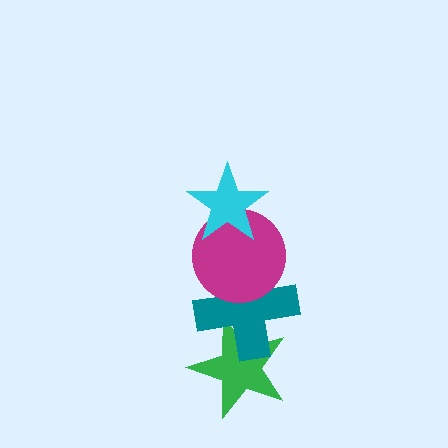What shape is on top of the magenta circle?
The cyan star is on top of the magenta circle.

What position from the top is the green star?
The green star is 4th from the top.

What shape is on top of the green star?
The teal cross is on top of the green star.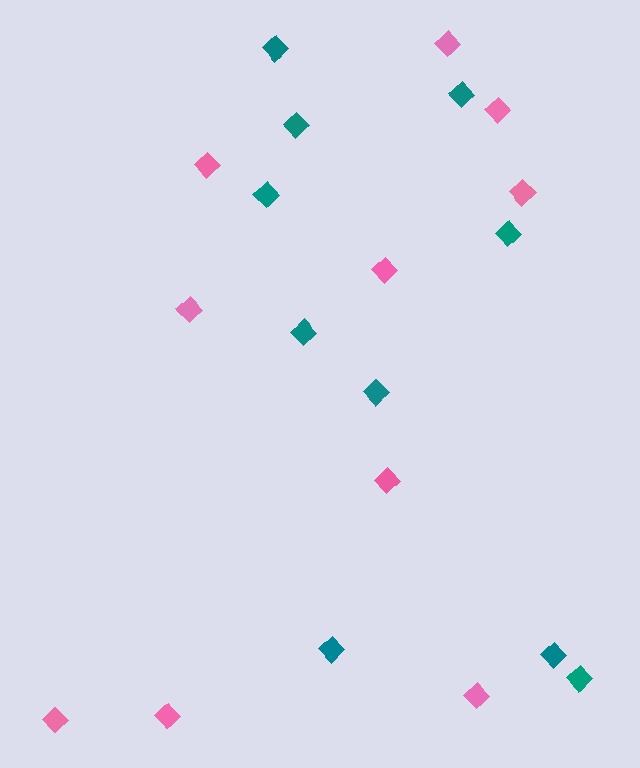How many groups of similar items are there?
There are 2 groups: one group of pink diamonds (10) and one group of teal diamonds (10).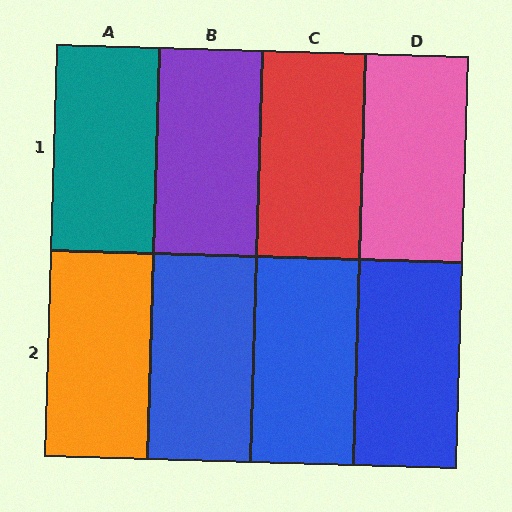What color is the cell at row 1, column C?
Red.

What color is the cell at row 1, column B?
Purple.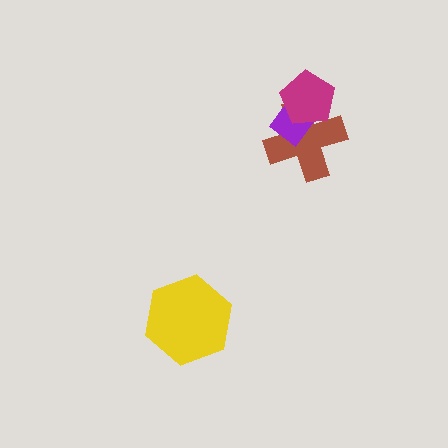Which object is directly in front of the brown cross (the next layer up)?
The purple rectangle is directly in front of the brown cross.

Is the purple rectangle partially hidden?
Yes, it is partially covered by another shape.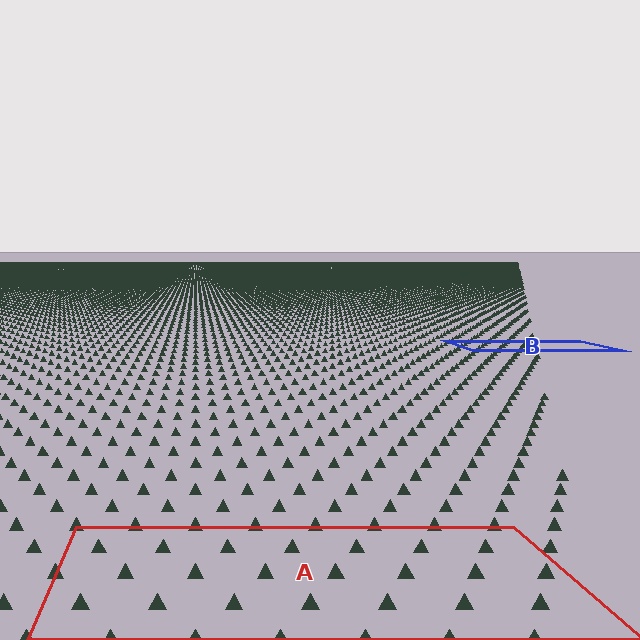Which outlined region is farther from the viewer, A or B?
Region B is farther from the viewer — the texture elements inside it appear smaller and more densely packed.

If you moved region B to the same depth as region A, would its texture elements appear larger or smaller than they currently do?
They would appear larger. At a closer depth, the same texture elements are projected at a bigger on-screen size.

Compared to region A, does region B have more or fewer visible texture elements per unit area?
Region B has more texture elements per unit area — they are packed more densely because it is farther away.